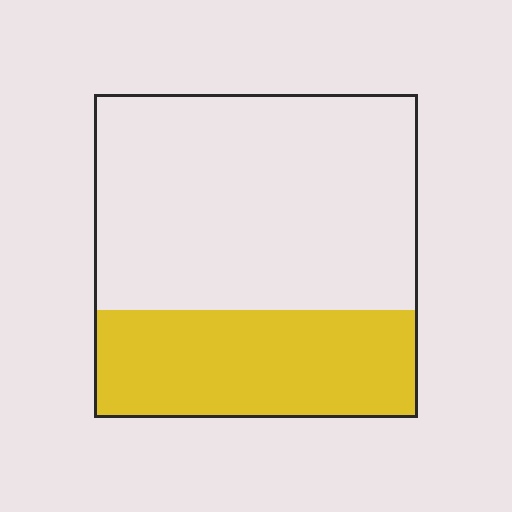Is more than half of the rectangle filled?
No.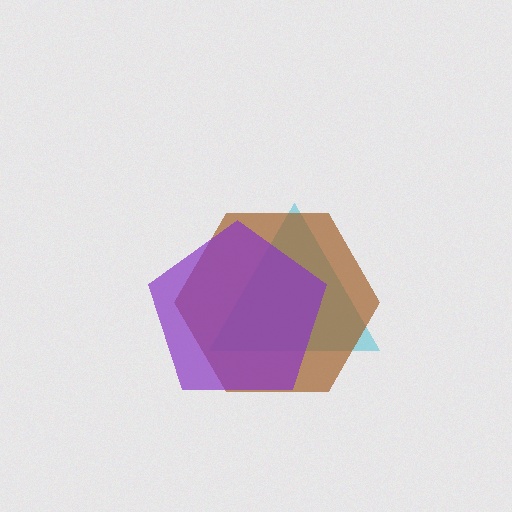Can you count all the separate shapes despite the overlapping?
Yes, there are 3 separate shapes.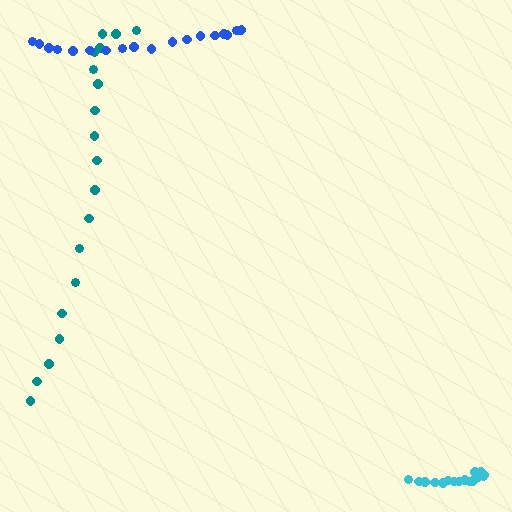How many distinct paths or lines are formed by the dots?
There are 3 distinct paths.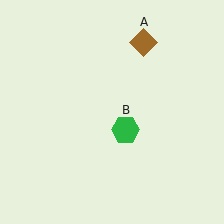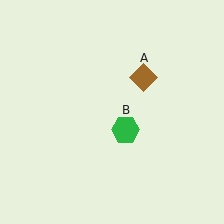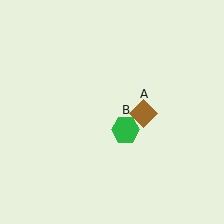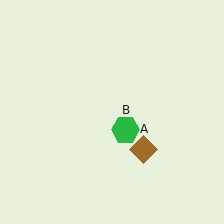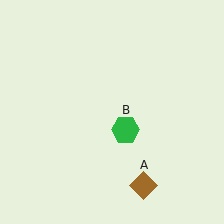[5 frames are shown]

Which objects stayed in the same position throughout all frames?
Green hexagon (object B) remained stationary.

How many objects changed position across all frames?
1 object changed position: brown diamond (object A).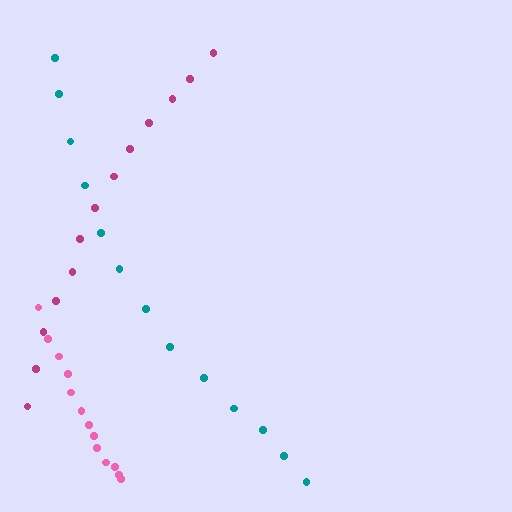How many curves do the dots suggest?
There are 3 distinct paths.